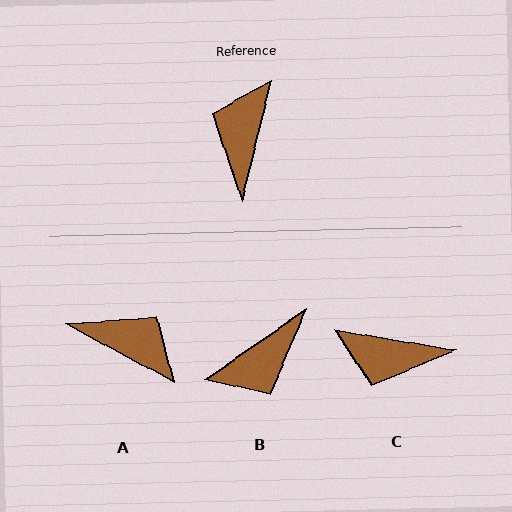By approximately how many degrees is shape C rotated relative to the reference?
Approximately 95 degrees counter-clockwise.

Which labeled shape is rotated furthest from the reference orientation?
B, about 138 degrees away.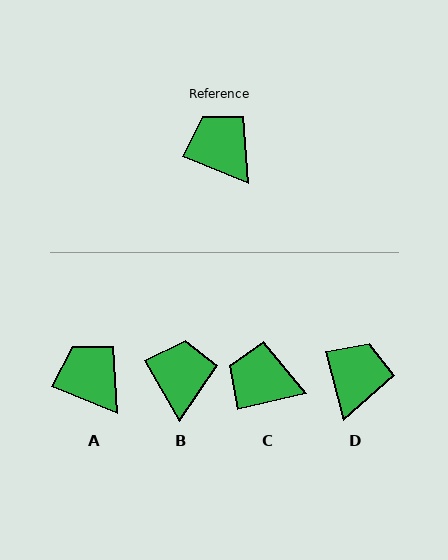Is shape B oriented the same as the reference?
No, it is off by about 38 degrees.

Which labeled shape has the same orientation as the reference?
A.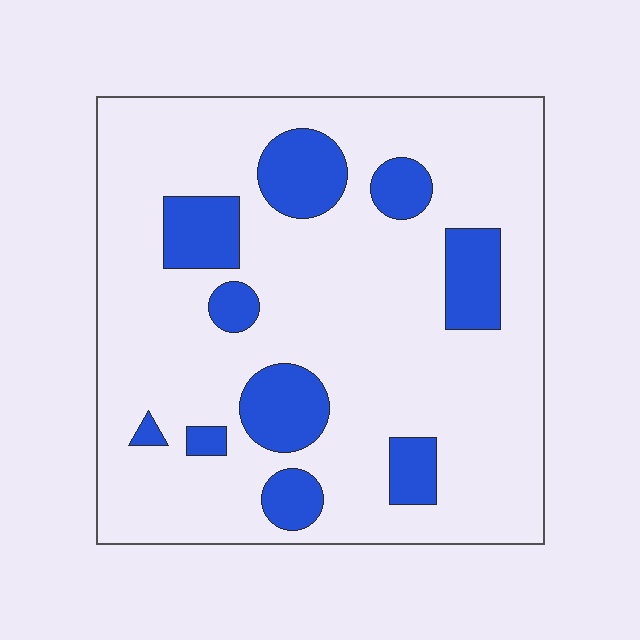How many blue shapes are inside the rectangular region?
10.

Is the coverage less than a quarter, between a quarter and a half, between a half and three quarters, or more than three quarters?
Less than a quarter.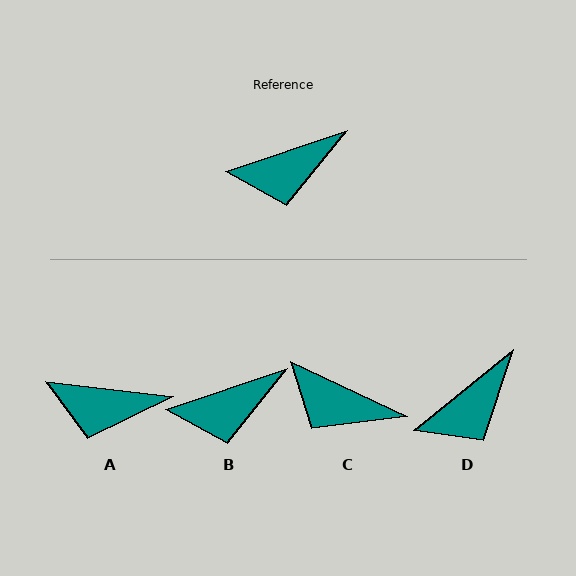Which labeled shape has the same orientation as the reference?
B.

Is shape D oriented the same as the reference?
No, it is off by about 20 degrees.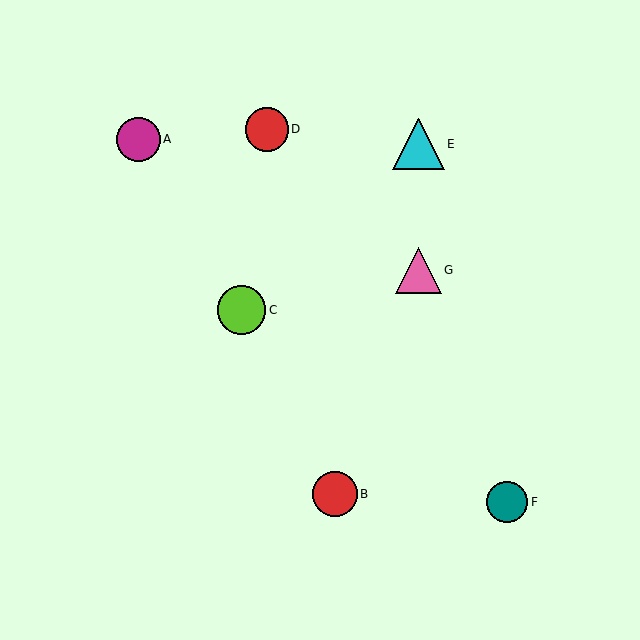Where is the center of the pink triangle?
The center of the pink triangle is at (418, 270).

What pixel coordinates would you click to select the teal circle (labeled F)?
Click at (507, 502) to select the teal circle F.